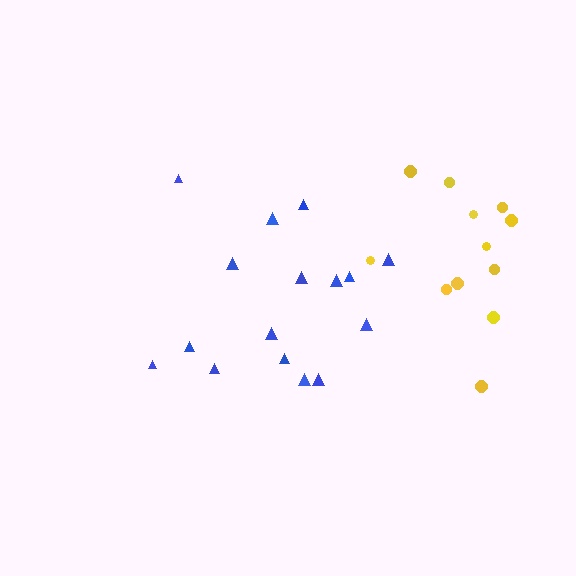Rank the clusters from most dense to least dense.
blue, yellow.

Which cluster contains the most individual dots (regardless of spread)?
Blue (16).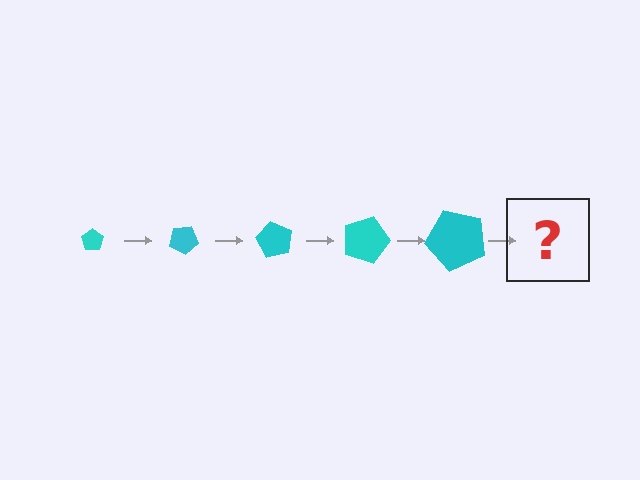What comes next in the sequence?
The next element should be a pentagon, larger than the previous one and rotated 150 degrees from the start.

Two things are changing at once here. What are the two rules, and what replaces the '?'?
The two rules are that the pentagon grows larger each step and it rotates 30 degrees each step. The '?' should be a pentagon, larger than the previous one and rotated 150 degrees from the start.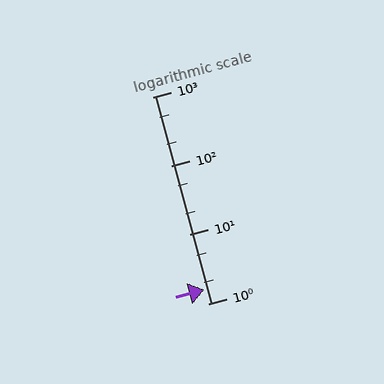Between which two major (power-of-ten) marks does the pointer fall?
The pointer is between 1 and 10.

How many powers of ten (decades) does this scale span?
The scale spans 3 decades, from 1 to 1000.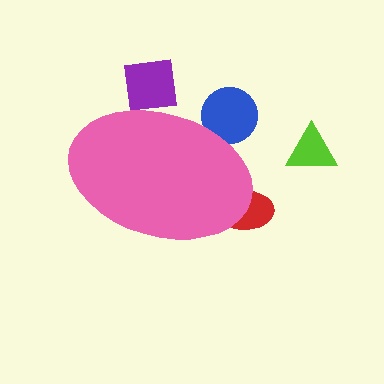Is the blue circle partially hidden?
Yes, the blue circle is partially hidden behind the pink ellipse.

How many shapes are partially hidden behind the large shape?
3 shapes are partially hidden.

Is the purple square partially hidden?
Yes, the purple square is partially hidden behind the pink ellipse.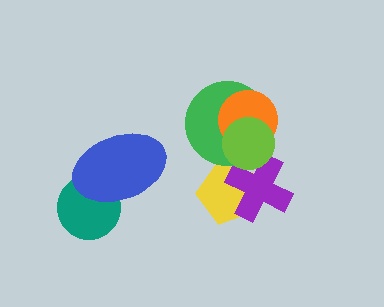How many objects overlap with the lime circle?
3 objects overlap with the lime circle.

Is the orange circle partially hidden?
Yes, it is partially covered by another shape.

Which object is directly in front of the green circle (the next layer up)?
The orange circle is directly in front of the green circle.